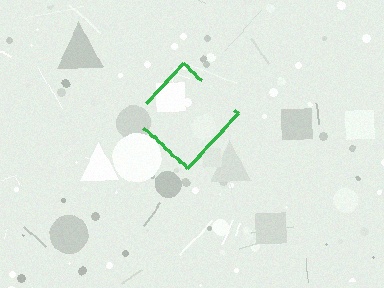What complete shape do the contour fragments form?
The contour fragments form a diamond.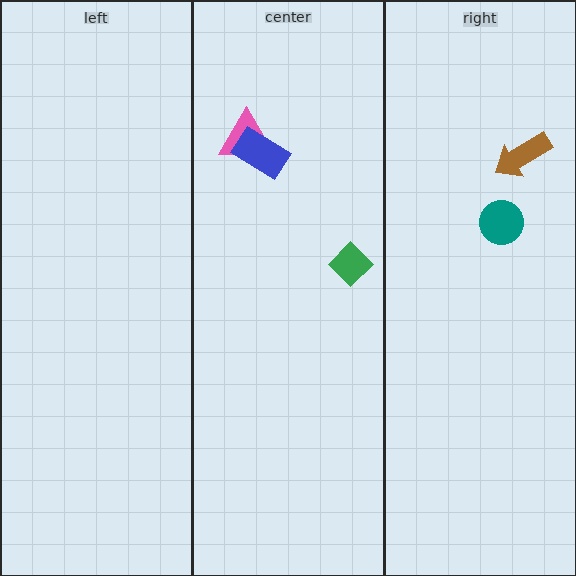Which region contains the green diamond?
The center region.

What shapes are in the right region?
The teal circle, the brown arrow.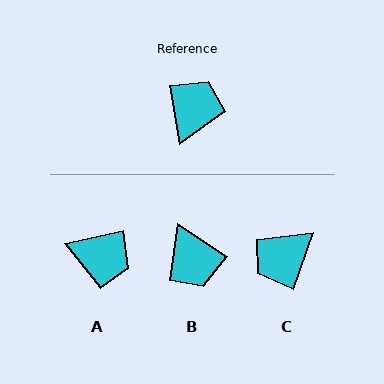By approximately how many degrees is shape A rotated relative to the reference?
Approximately 86 degrees clockwise.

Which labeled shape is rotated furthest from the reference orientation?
C, about 151 degrees away.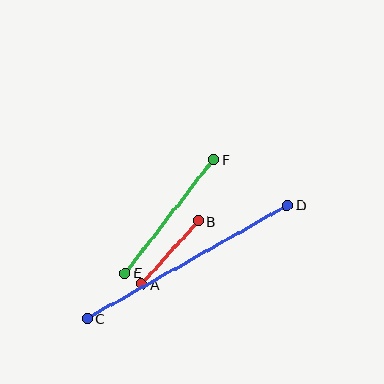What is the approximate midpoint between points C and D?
The midpoint is at approximately (187, 262) pixels.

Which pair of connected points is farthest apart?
Points C and D are farthest apart.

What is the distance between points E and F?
The distance is approximately 144 pixels.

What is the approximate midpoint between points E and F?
The midpoint is at approximately (170, 216) pixels.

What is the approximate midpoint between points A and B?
The midpoint is at approximately (170, 252) pixels.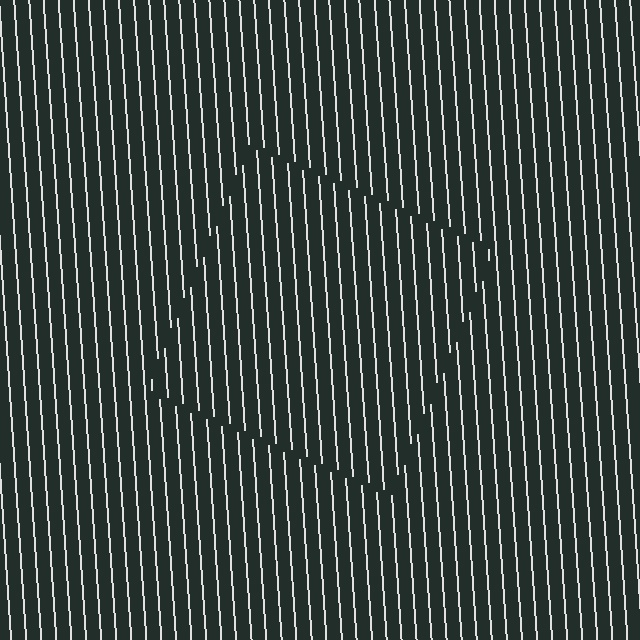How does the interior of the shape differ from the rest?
The interior of the shape contains the same grating, shifted by half a period — the contour is defined by the phase discontinuity where line-ends from the inner and outer gratings abut.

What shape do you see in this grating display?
An illusory square. The interior of the shape contains the same grating, shifted by half a period — the contour is defined by the phase discontinuity where line-ends from the inner and outer gratings abut.